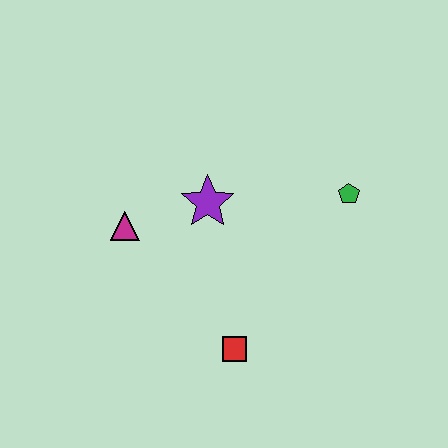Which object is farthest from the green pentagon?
The magenta triangle is farthest from the green pentagon.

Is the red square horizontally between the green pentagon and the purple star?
Yes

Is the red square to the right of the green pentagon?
No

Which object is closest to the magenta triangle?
The purple star is closest to the magenta triangle.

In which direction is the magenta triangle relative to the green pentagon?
The magenta triangle is to the left of the green pentagon.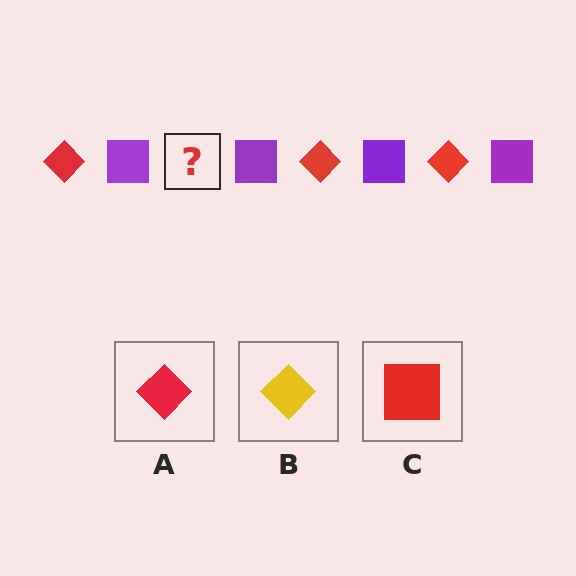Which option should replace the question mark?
Option A.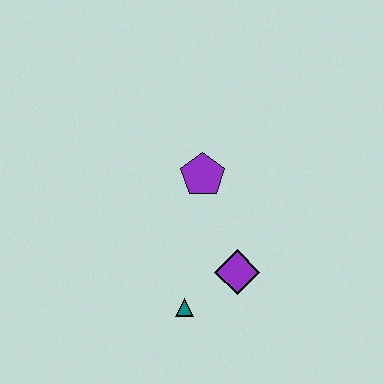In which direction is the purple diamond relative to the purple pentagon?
The purple diamond is below the purple pentagon.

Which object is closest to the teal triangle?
The purple diamond is closest to the teal triangle.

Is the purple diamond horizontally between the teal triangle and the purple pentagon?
No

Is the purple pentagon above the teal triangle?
Yes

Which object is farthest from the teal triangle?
The purple pentagon is farthest from the teal triangle.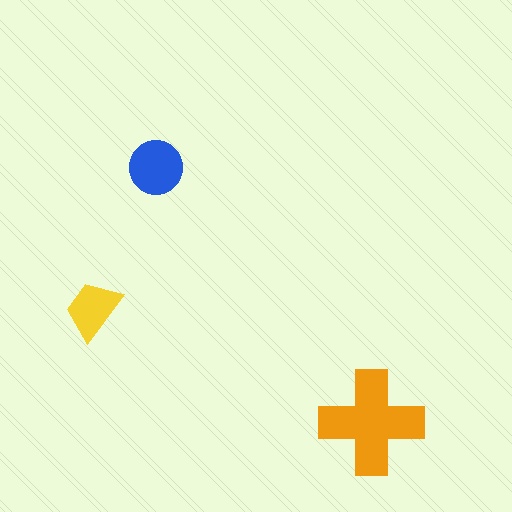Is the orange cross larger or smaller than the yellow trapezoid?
Larger.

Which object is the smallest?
The yellow trapezoid.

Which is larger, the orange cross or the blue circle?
The orange cross.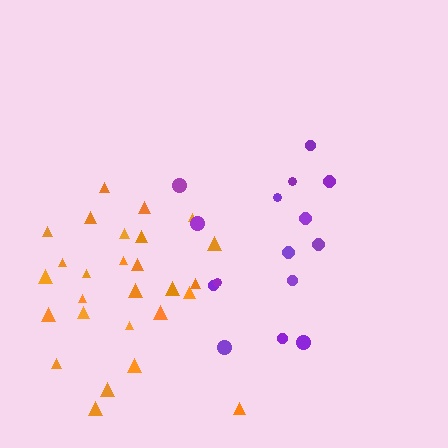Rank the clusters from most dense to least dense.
orange, purple.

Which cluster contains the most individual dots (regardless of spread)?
Orange (27).